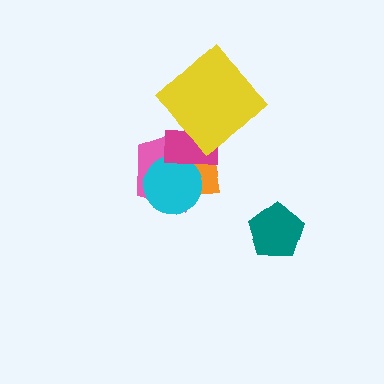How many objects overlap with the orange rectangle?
3 objects overlap with the orange rectangle.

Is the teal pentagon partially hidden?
No, no other shape covers it.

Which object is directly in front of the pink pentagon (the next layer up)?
The orange rectangle is directly in front of the pink pentagon.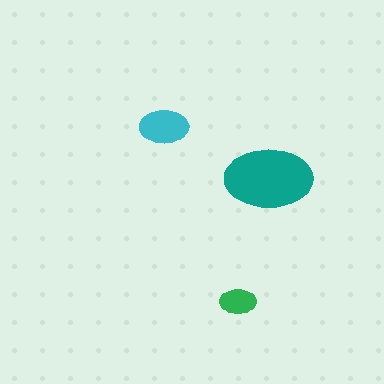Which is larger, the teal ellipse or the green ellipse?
The teal one.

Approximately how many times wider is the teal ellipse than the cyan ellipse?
About 2 times wider.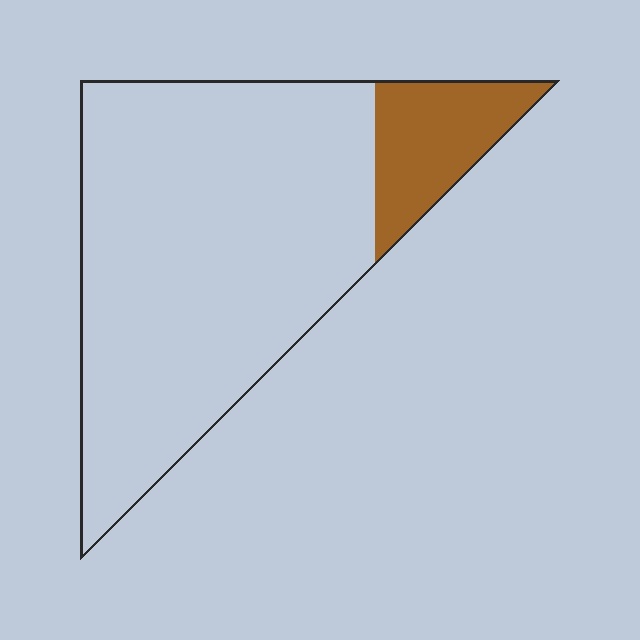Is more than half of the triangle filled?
No.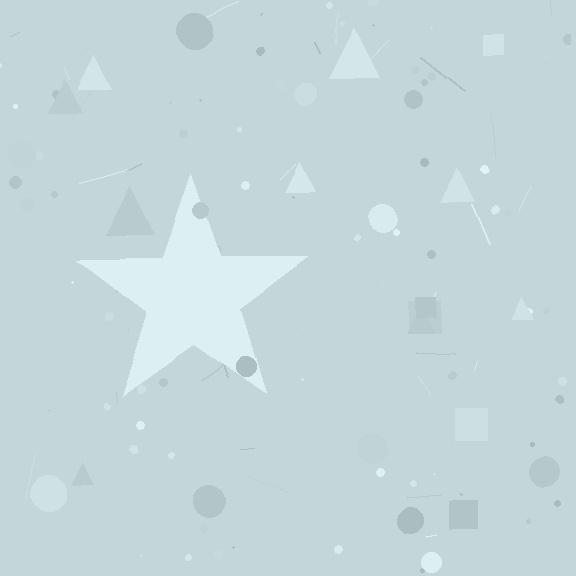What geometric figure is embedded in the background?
A star is embedded in the background.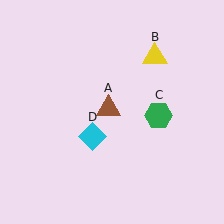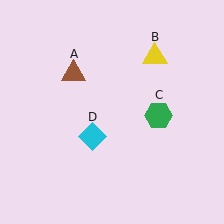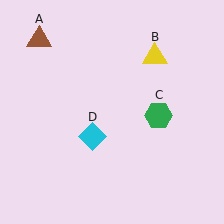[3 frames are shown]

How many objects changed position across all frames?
1 object changed position: brown triangle (object A).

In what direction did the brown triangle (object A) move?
The brown triangle (object A) moved up and to the left.